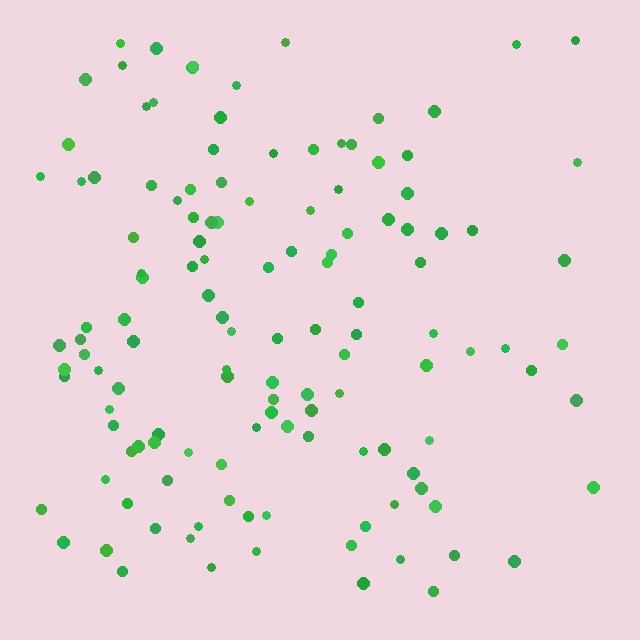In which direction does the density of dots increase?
From right to left, with the left side densest.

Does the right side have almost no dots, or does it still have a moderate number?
Still a moderate number, just noticeably fewer than the left.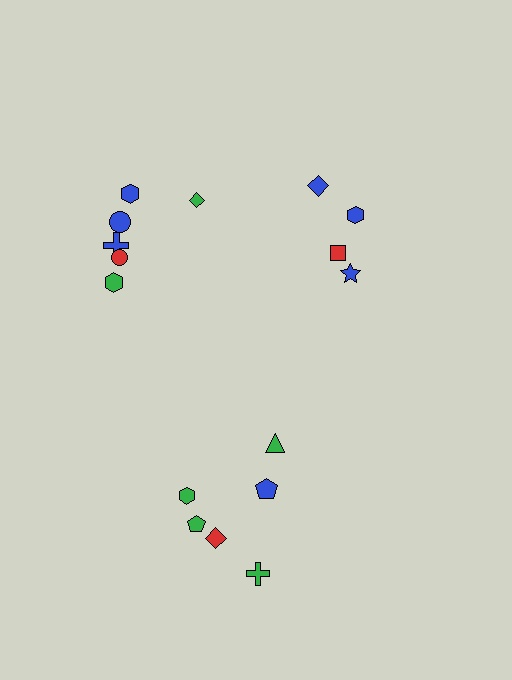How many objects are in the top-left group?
There are 6 objects.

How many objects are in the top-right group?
There are 4 objects.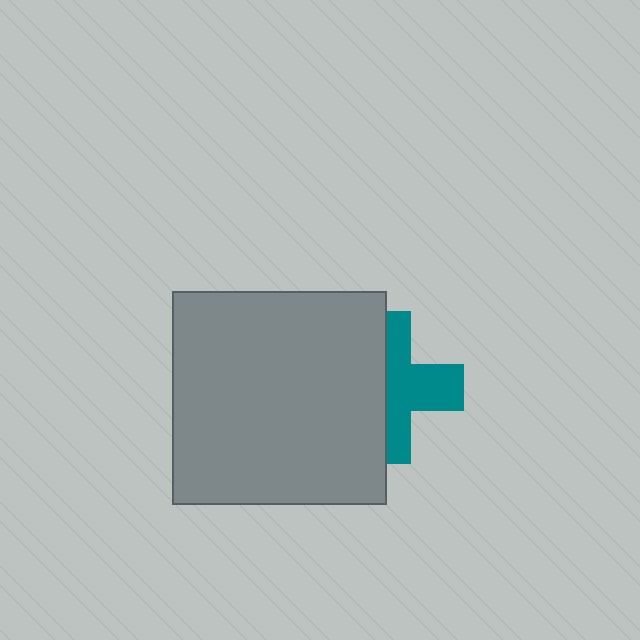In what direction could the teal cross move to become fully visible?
The teal cross could move right. That would shift it out from behind the gray square entirely.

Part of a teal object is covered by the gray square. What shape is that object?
It is a cross.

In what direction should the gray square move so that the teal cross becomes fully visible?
The gray square should move left. That is the shortest direction to clear the overlap and leave the teal cross fully visible.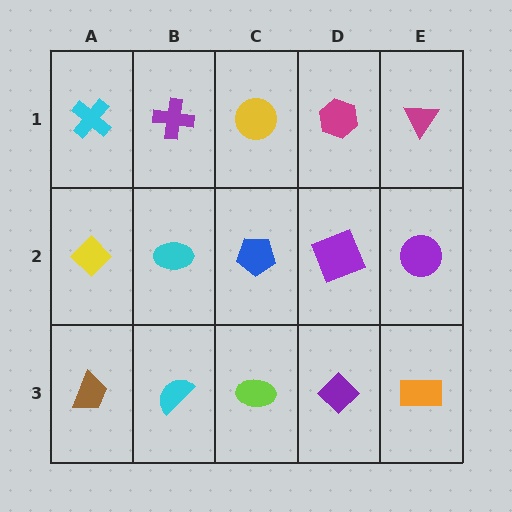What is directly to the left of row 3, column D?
A lime ellipse.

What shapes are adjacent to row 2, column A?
A cyan cross (row 1, column A), a brown trapezoid (row 3, column A), a cyan ellipse (row 2, column B).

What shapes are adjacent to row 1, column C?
A blue pentagon (row 2, column C), a purple cross (row 1, column B), a magenta hexagon (row 1, column D).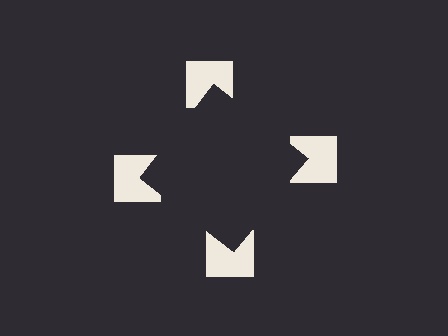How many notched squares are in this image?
There are 4 — one at each vertex of the illusory square.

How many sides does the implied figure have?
4 sides.